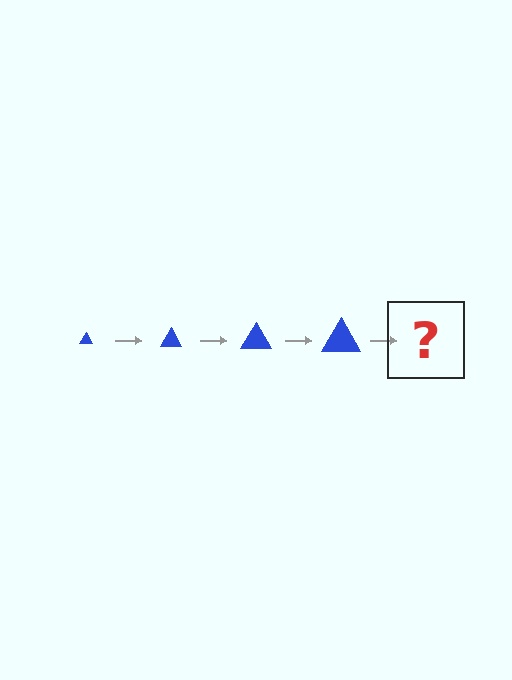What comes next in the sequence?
The next element should be a blue triangle, larger than the previous one.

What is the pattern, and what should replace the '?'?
The pattern is that the triangle gets progressively larger each step. The '?' should be a blue triangle, larger than the previous one.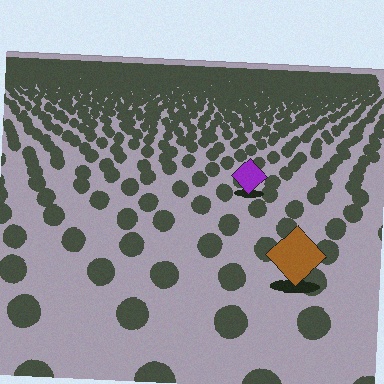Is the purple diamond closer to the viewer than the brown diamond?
No. The brown diamond is closer — you can tell from the texture gradient: the ground texture is coarser near it.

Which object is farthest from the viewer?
The purple diamond is farthest from the viewer. It appears smaller and the ground texture around it is denser.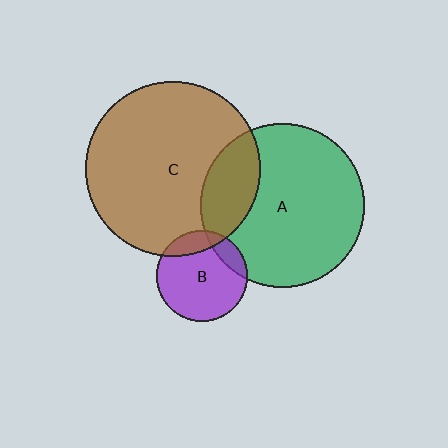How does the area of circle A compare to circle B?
Approximately 3.3 times.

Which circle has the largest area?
Circle C (brown).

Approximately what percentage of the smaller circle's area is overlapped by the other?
Approximately 15%.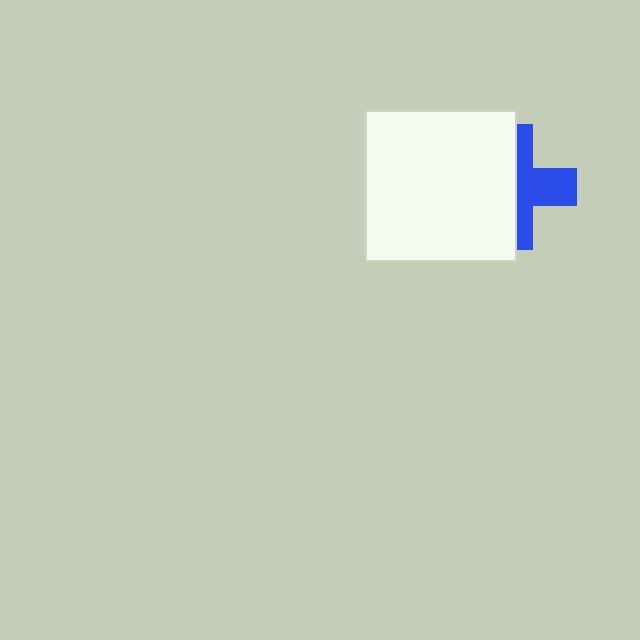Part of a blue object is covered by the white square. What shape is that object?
It is a cross.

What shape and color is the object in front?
The object in front is a white square.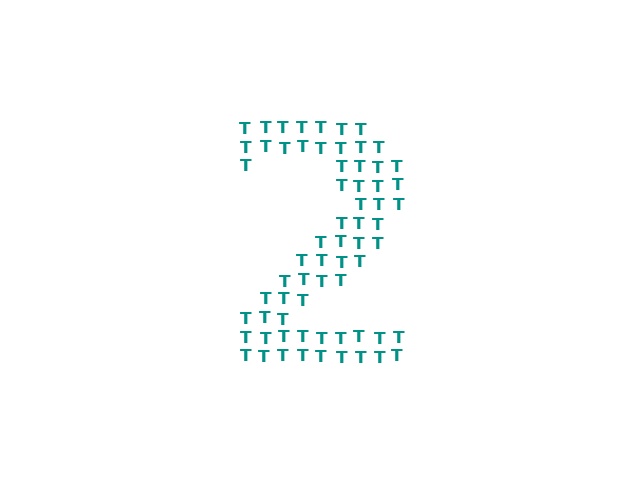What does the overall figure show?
The overall figure shows the digit 2.